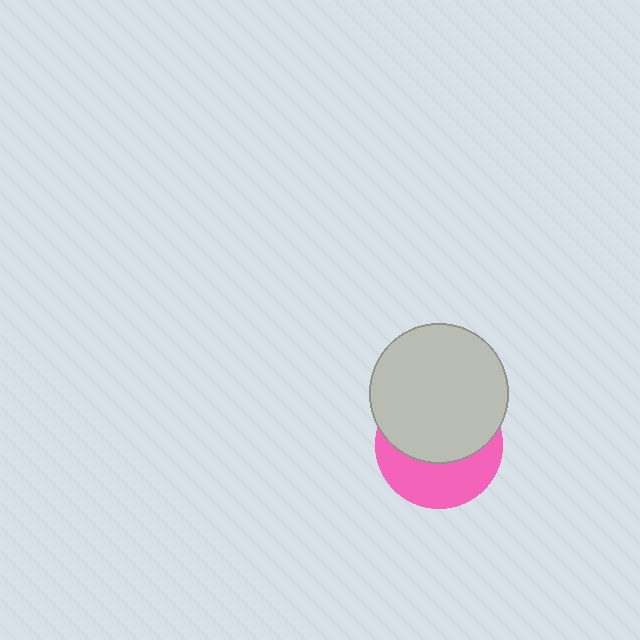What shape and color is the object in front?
The object in front is a light gray circle.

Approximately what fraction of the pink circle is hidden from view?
Roughly 57% of the pink circle is hidden behind the light gray circle.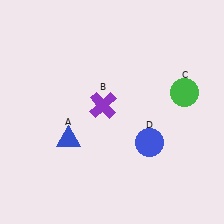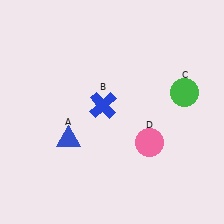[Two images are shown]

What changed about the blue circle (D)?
In Image 1, D is blue. In Image 2, it changed to pink.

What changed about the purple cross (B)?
In Image 1, B is purple. In Image 2, it changed to blue.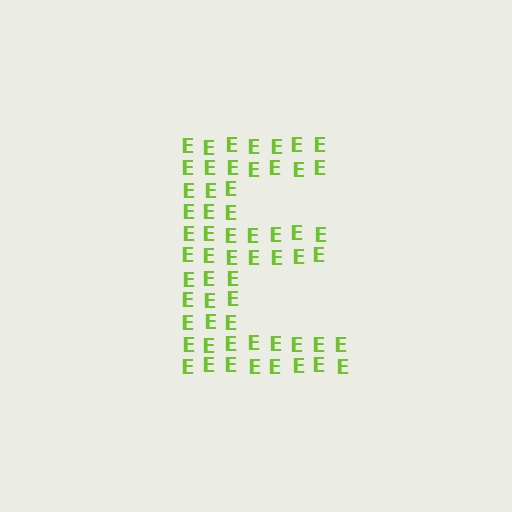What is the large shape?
The large shape is the letter E.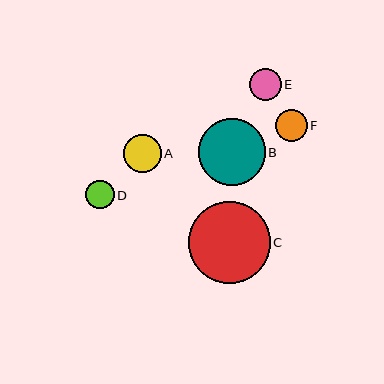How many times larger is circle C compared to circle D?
Circle C is approximately 2.9 times the size of circle D.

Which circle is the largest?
Circle C is the largest with a size of approximately 82 pixels.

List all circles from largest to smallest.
From largest to smallest: C, B, A, F, E, D.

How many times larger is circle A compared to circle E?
Circle A is approximately 1.2 times the size of circle E.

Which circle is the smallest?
Circle D is the smallest with a size of approximately 29 pixels.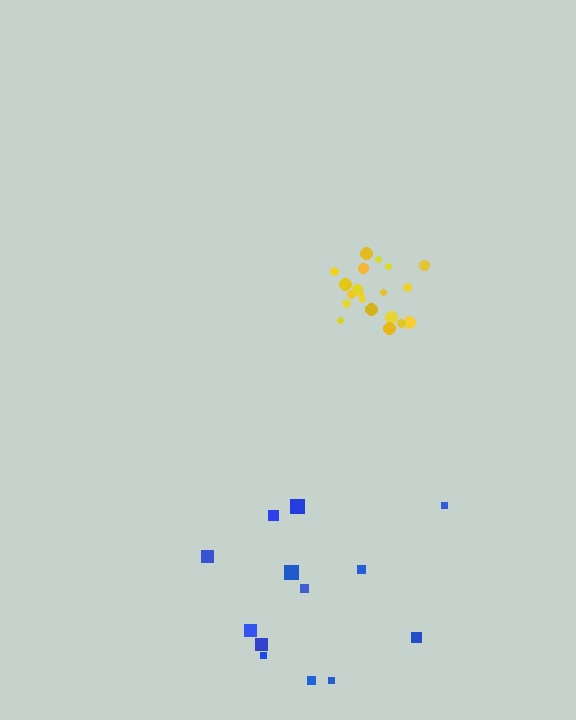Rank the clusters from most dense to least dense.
yellow, blue.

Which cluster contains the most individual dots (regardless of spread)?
Yellow (20).